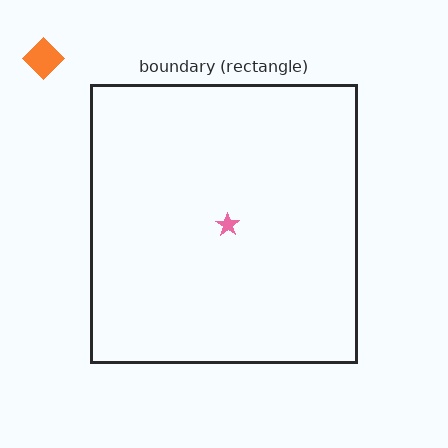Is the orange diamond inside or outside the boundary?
Outside.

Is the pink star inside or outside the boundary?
Inside.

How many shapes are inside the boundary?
1 inside, 1 outside.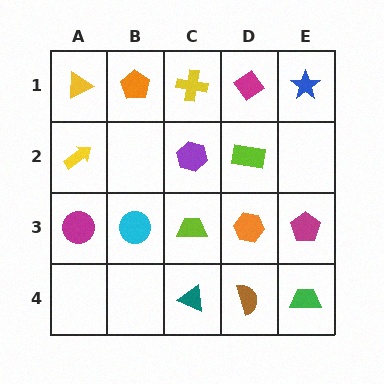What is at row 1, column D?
A magenta diamond.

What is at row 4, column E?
A green trapezoid.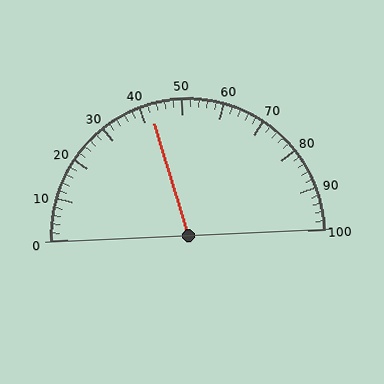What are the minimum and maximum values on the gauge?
The gauge ranges from 0 to 100.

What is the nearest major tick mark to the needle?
The nearest major tick mark is 40.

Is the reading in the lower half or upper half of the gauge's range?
The reading is in the lower half of the range (0 to 100).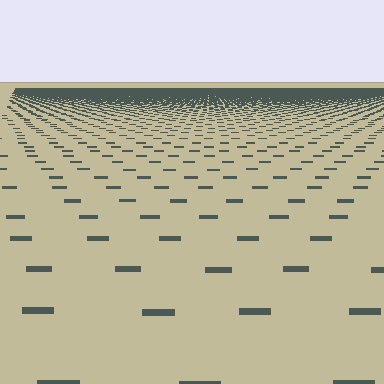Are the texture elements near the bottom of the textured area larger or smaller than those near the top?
Larger. Near the bottom, elements are closer to the viewer and appear at a bigger on-screen size.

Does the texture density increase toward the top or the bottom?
Density increases toward the top.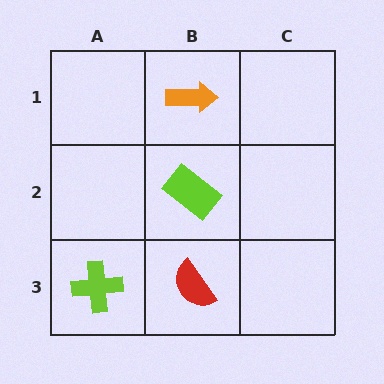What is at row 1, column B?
An orange arrow.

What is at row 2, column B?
A lime rectangle.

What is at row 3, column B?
A red semicircle.